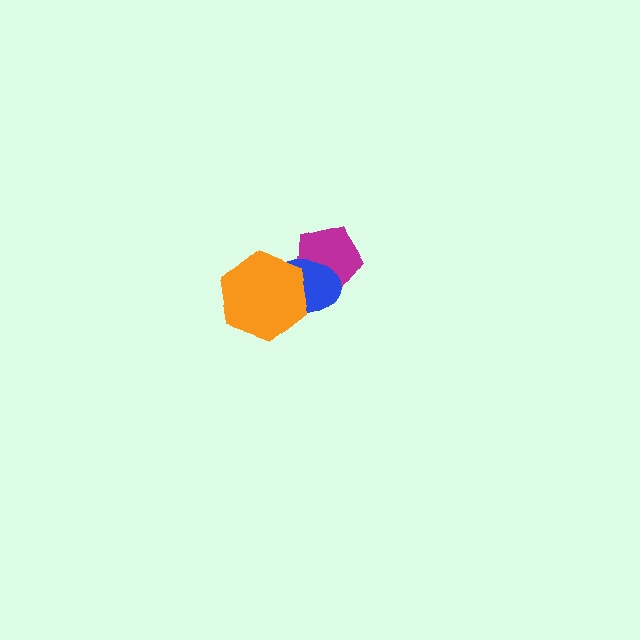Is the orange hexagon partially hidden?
No, no other shape covers it.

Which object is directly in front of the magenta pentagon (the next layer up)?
The blue ellipse is directly in front of the magenta pentagon.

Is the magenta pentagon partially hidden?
Yes, it is partially covered by another shape.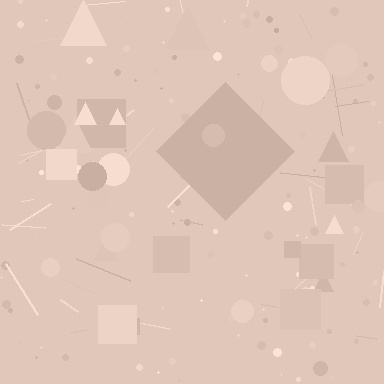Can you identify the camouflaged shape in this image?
The camouflaged shape is a diamond.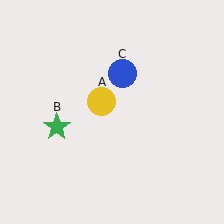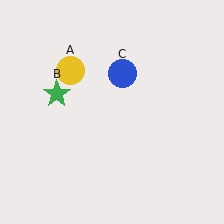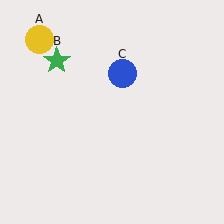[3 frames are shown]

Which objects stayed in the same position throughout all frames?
Blue circle (object C) remained stationary.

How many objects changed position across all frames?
2 objects changed position: yellow circle (object A), green star (object B).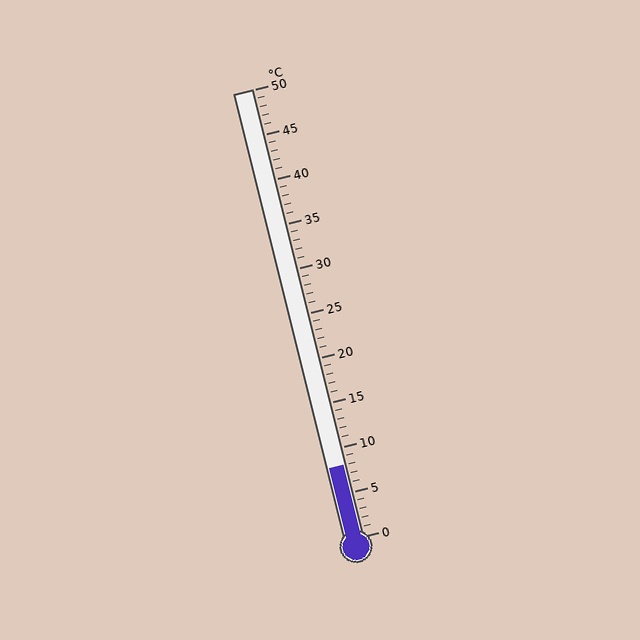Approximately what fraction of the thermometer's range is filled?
The thermometer is filled to approximately 15% of its range.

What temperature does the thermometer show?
The thermometer shows approximately 8°C.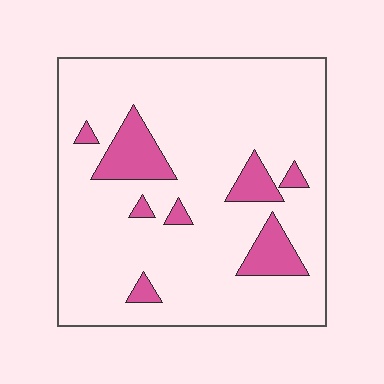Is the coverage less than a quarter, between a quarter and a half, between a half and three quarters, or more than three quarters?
Less than a quarter.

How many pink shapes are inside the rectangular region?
8.